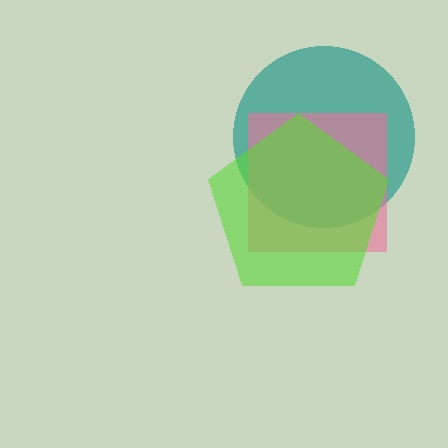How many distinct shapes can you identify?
There are 3 distinct shapes: a teal circle, a pink square, a lime pentagon.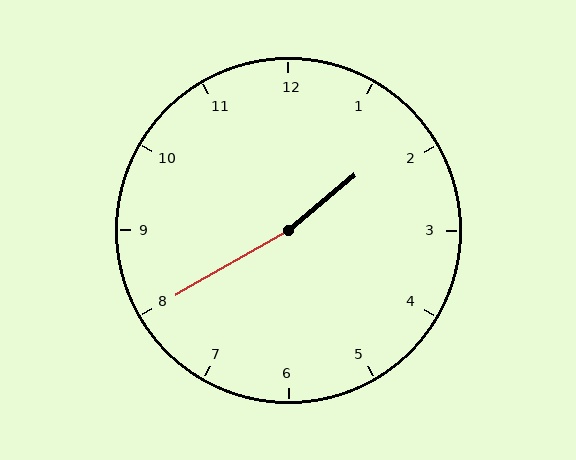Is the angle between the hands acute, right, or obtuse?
It is obtuse.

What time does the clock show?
1:40.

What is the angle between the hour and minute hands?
Approximately 170 degrees.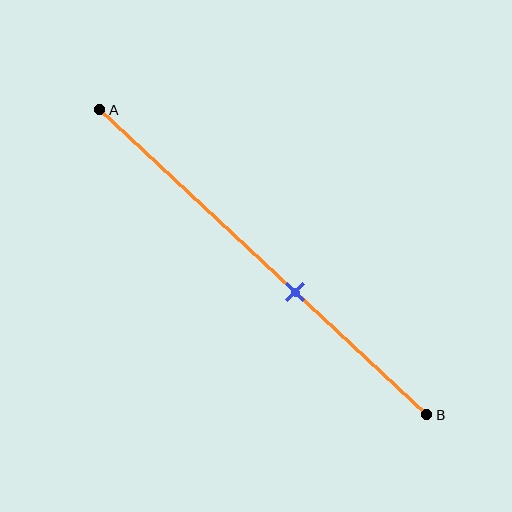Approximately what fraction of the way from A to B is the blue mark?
The blue mark is approximately 60% of the way from A to B.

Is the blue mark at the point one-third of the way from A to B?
No, the mark is at about 60% from A, not at the 33% one-third point.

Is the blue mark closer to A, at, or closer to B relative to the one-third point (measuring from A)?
The blue mark is closer to point B than the one-third point of segment AB.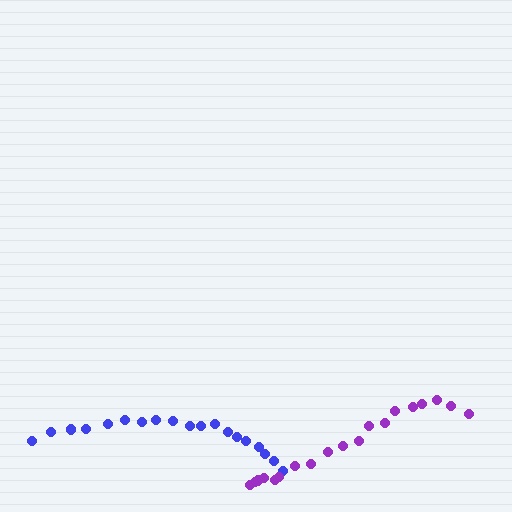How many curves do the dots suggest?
There are 2 distinct paths.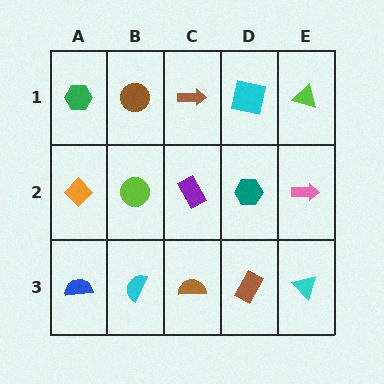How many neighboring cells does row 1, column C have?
3.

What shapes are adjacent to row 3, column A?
An orange diamond (row 2, column A), a cyan semicircle (row 3, column B).